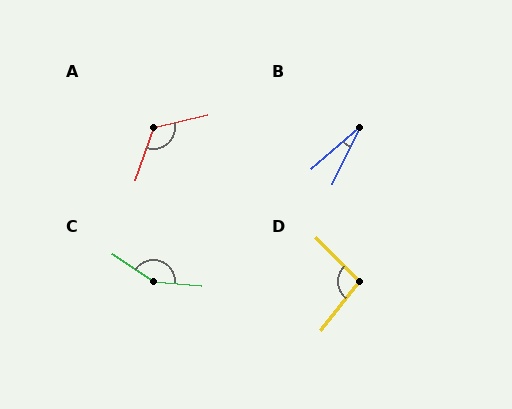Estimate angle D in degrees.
Approximately 97 degrees.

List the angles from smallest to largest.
B (23°), D (97°), A (123°), C (150°).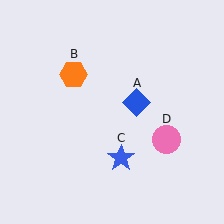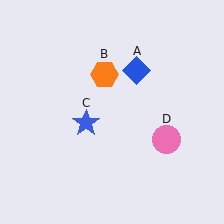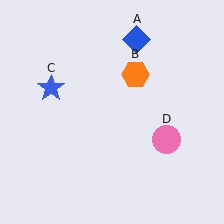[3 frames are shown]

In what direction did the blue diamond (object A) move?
The blue diamond (object A) moved up.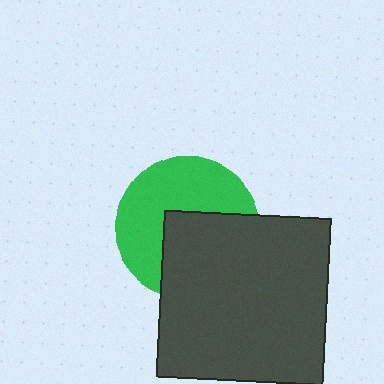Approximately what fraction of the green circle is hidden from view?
Roughly 45% of the green circle is hidden behind the dark gray square.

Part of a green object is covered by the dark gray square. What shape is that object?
It is a circle.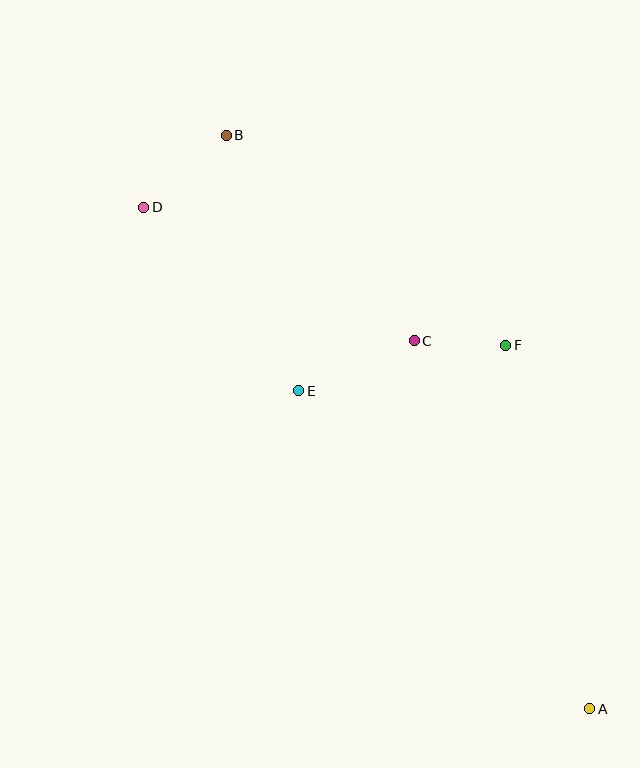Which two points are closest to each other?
Points C and F are closest to each other.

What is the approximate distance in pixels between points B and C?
The distance between B and C is approximately 278 pixels.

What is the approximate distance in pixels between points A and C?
The distance between A and C is approximately 408 pixels.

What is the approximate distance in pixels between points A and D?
The distance between A and D is approximately 671 pixels.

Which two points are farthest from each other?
Points A and B are farthest from each other.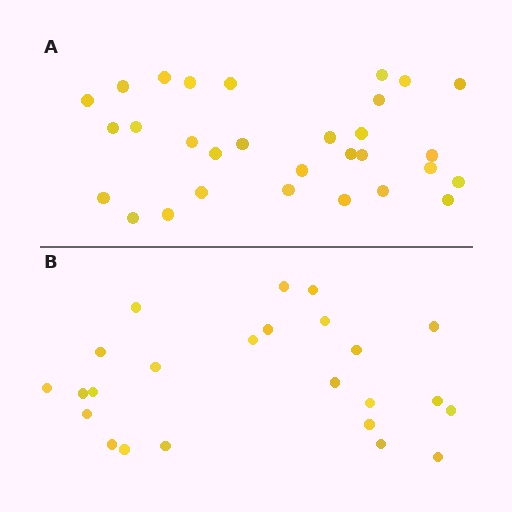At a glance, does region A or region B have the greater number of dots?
Region A (the top region) has more dots.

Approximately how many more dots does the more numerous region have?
Region A has about 6 more dots than region B.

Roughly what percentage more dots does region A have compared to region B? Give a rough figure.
About 25% more.